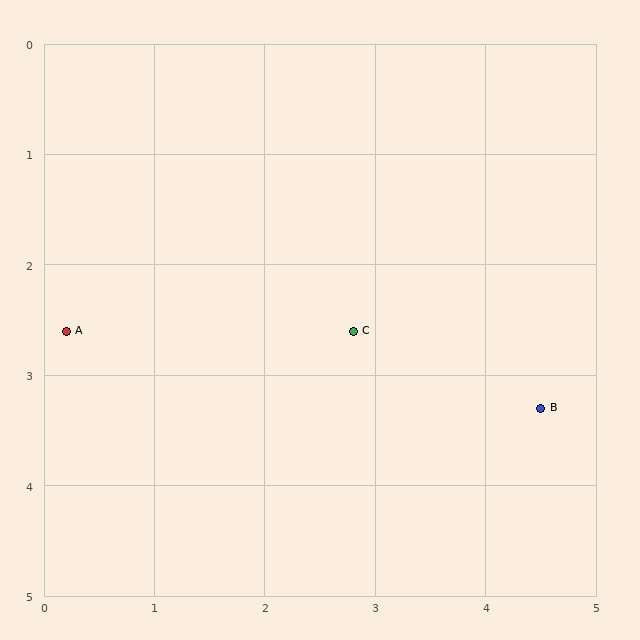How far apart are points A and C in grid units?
Points A and C are about 2.6 grid units apart.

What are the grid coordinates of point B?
Point B is at approximately (4.5, 3.3).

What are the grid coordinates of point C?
Point C is at approximately (2.8, 2.6).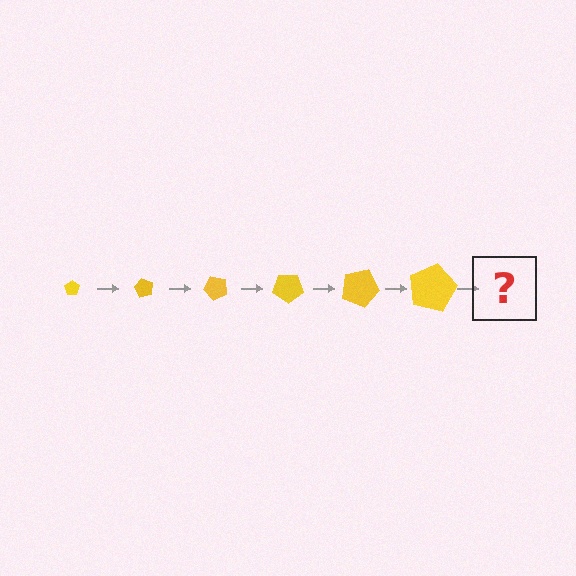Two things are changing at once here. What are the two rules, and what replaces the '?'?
The two rules are that the pentagon grows larger each step and it rotates 60 degrees each step. The '?' should be a pentagon, larger than the previous one and rotated 360 degrees from the start.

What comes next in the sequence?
The next element should be a pentagon, larger than the previous one and rotated 360 degrees from the start.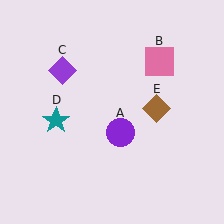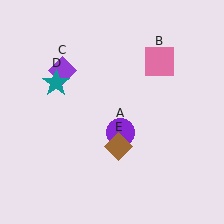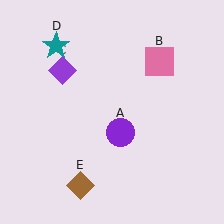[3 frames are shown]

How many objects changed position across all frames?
2 objects changed position: teal star (object D), brown diamond (object E).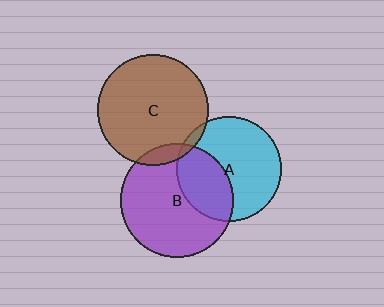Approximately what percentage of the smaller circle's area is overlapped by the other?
Approximately 35%.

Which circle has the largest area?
Circle B (purple).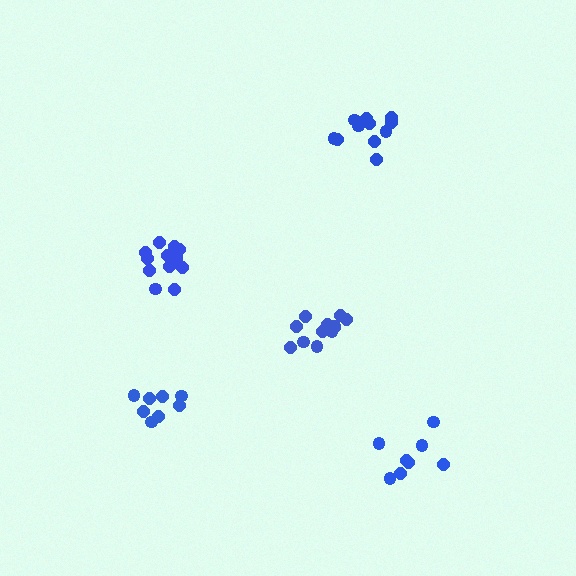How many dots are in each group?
Group 1: 8 dots, Group 2: 13 dots, Group 3: 11 dots, Group 4: 8 dots, Group 5: 12 dots (52 total).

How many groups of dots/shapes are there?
There are 5 groups.